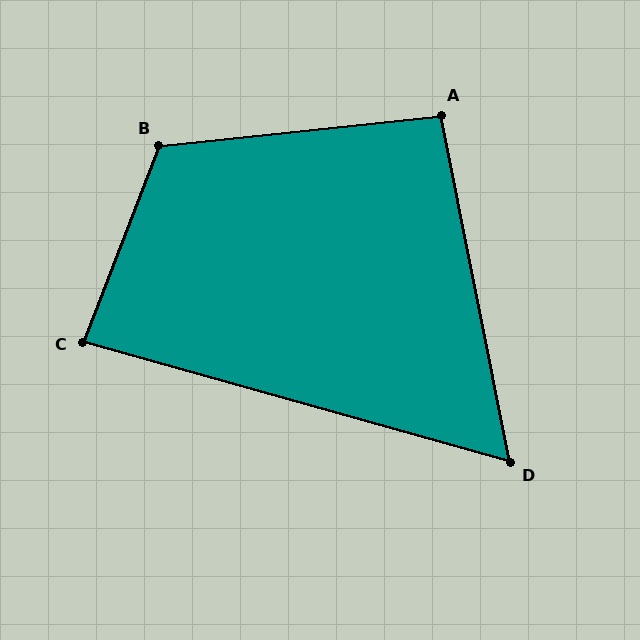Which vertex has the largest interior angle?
B, at approximately 117 degrees.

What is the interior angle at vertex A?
Approximately 95 degrees (obtuse).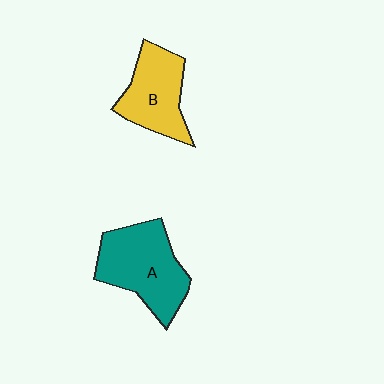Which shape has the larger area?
Shape A (teal).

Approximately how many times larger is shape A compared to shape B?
Approximately 1.3 times.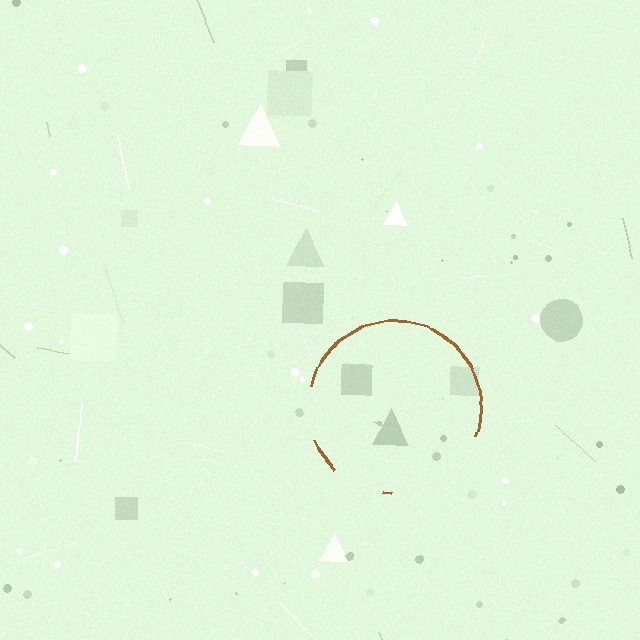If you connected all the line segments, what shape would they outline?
They would outline a circle.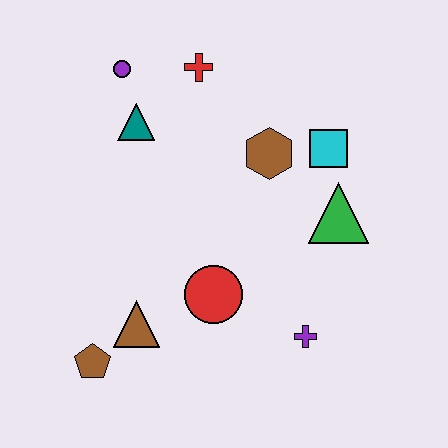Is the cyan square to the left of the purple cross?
No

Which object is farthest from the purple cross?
The purple circle is farthest from the purple cross.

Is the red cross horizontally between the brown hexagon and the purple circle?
Yes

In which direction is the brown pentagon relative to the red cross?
The brown pentagon is below the red cross.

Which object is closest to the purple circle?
The teal triangle is closest to the purple circle.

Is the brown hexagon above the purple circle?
No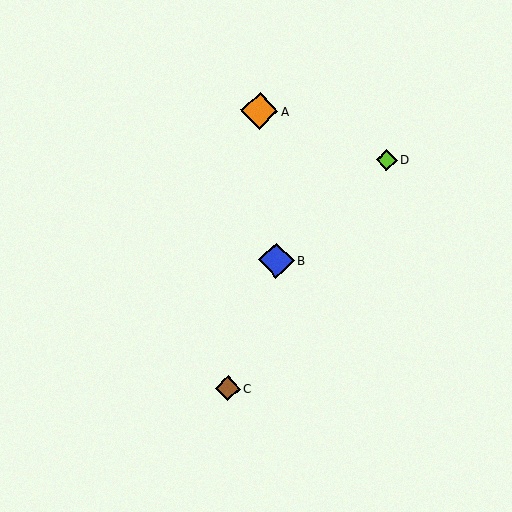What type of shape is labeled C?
Shape C is a brown diamond.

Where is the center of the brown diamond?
The center of the brown diamond is at (228, 388).